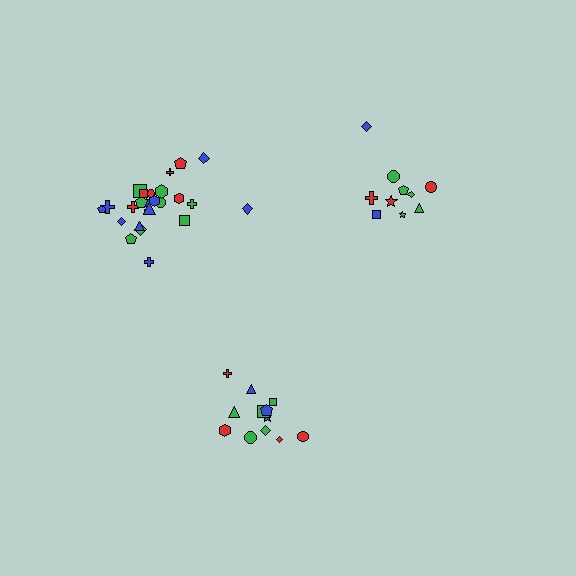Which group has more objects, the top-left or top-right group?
The top-left group.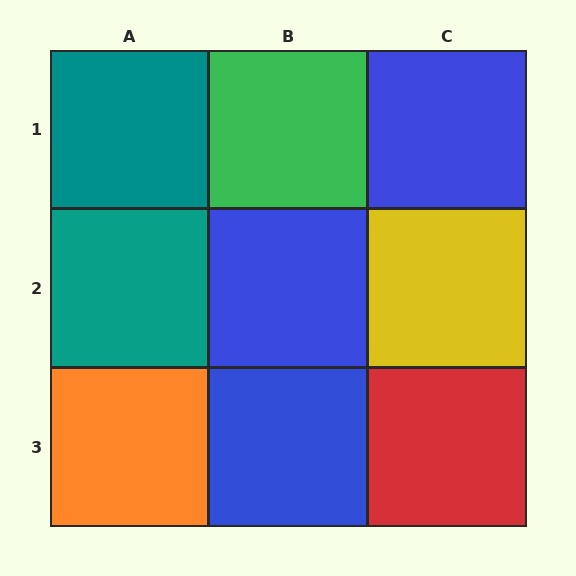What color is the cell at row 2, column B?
Blue.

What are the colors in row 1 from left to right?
Teal, green, blue.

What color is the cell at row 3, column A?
Orange.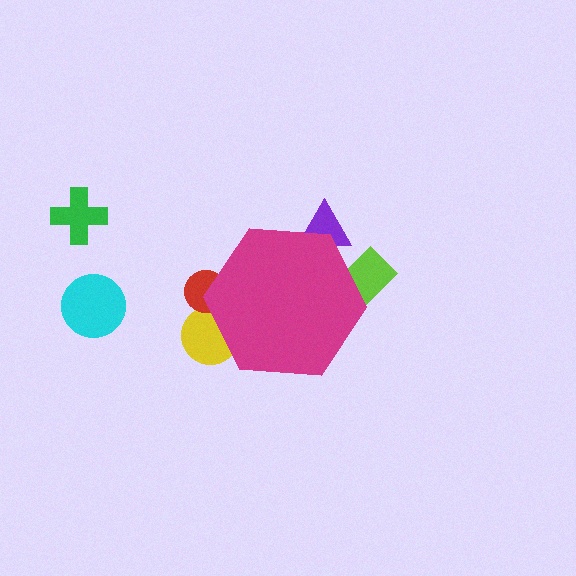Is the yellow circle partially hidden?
Yes, the yellow circle is partially hidden behind the magenta hexagon.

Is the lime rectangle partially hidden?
Yes, the lime rectangle is partially hidden behind the magenta hexagon.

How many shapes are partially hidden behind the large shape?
4 shapes are partially hidden.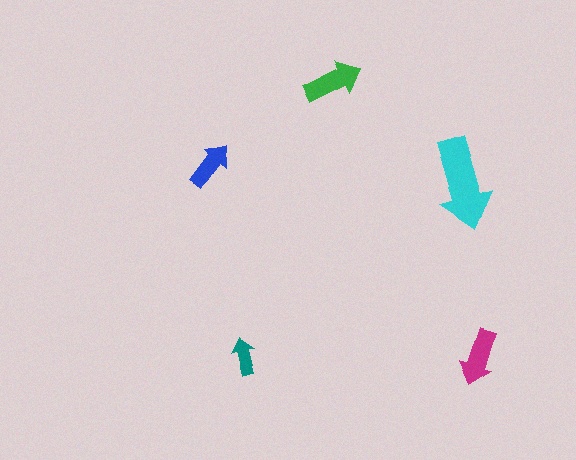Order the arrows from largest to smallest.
the cyan one, the green one, the magenta one, the blue one, the teal one.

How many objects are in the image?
There are 5 objects in the image.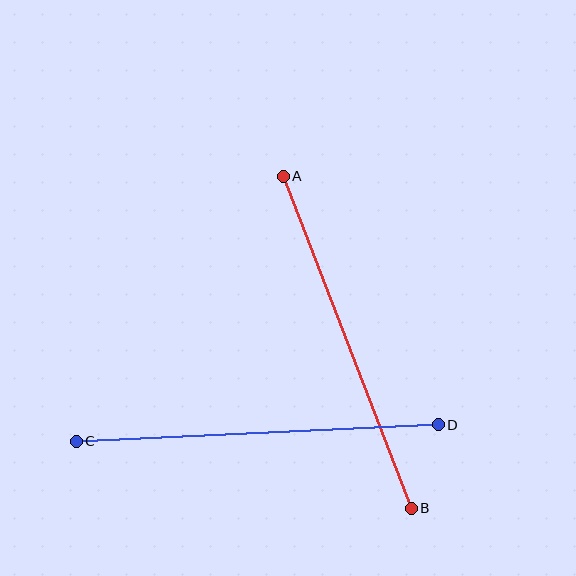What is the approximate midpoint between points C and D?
The midpoint is at approximately (257, 433) pixels.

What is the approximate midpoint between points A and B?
The midpoint is at approximately (347, 342) pixels.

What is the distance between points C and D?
The distance is approximately 363 pixels.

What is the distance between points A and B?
The distance is approximately 356 pixels.